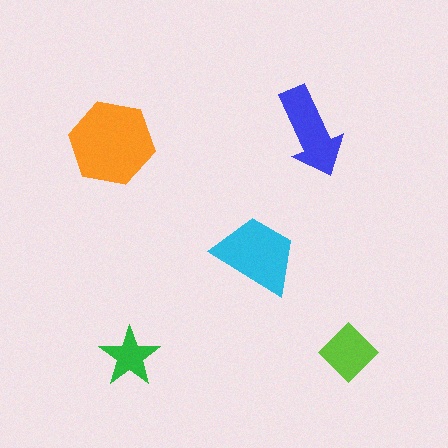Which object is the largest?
The orange hexagon.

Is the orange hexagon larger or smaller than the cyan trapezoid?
Larger.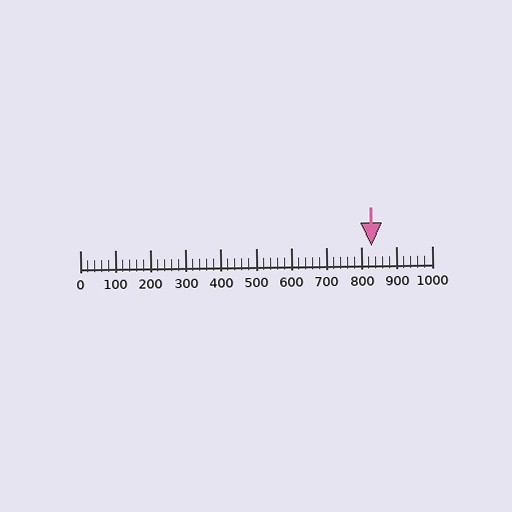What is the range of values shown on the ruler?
The ruler shows values from 0 to 1000.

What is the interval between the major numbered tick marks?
The major tick marks are spaced 100 units apart.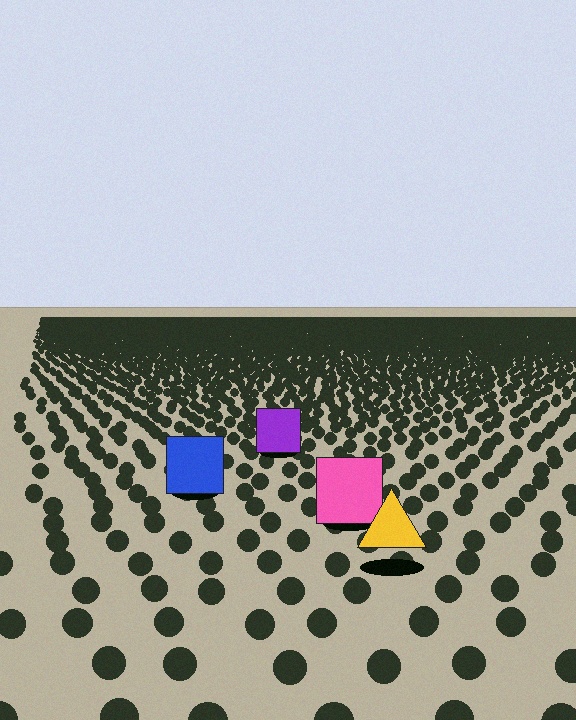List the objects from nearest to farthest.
From nearest to farthest: the yellow triangle, the pink square, the blue square, the purple square.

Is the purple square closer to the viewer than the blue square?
No. The blue square is closer — you can tell from the texture gradient: the ground texture is coarser near it.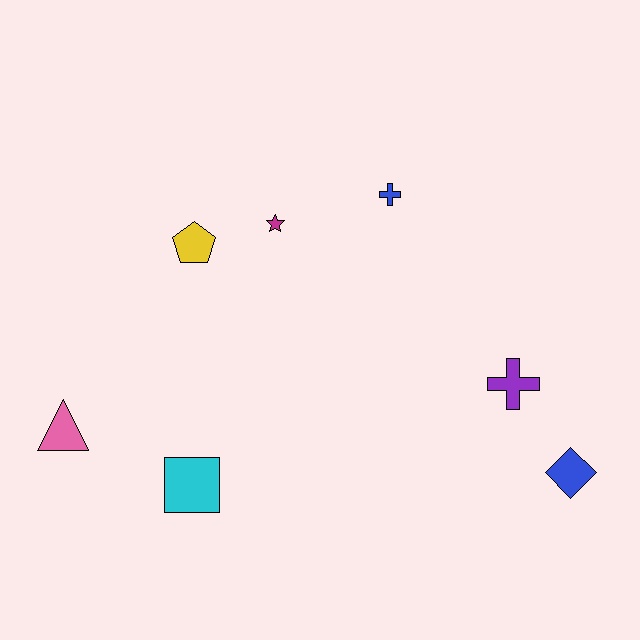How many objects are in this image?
There are 7 objects.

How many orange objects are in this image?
There are no orange objects.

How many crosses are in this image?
There are 2 crosses.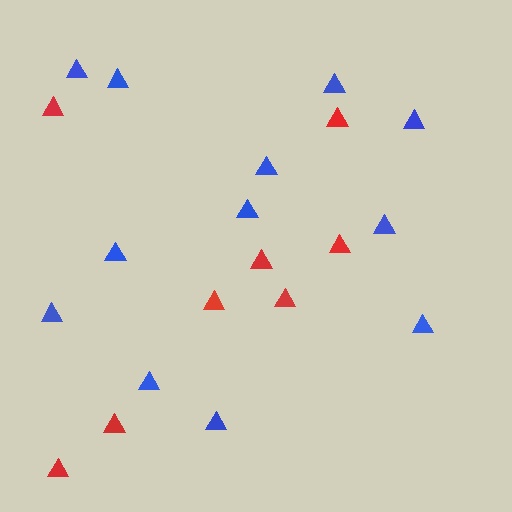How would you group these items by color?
There are 2 groups: one group of red triangles (8) and one group of blue triangles (12).